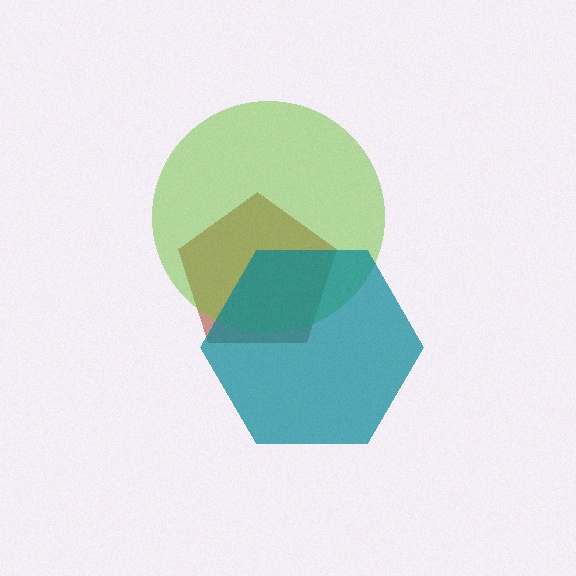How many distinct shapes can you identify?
There are 3 distinct shapes: a brown pentagon, a lime circle, a teal hexagon.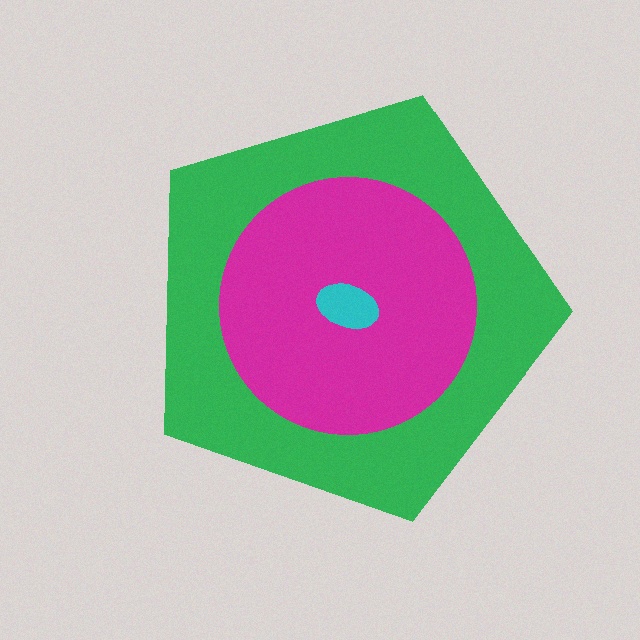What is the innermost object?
The cyan ellipse.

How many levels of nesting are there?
3.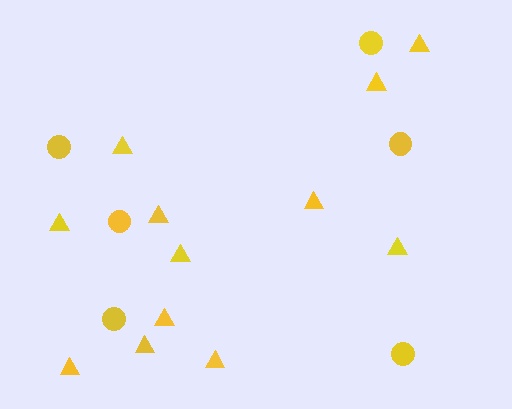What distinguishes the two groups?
There are 2 groups: one group of triangles (12) and one group of circles (6).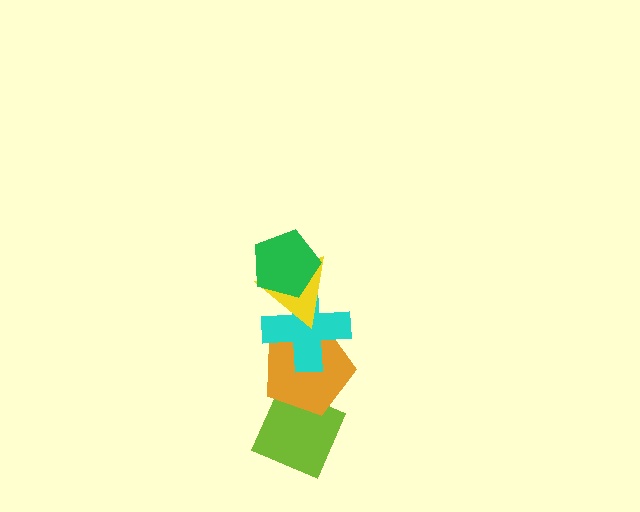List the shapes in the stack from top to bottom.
From top to bottom: the green pentagon, the yellow triangle, the cyan cross, the orange pentagon, the lime diamond.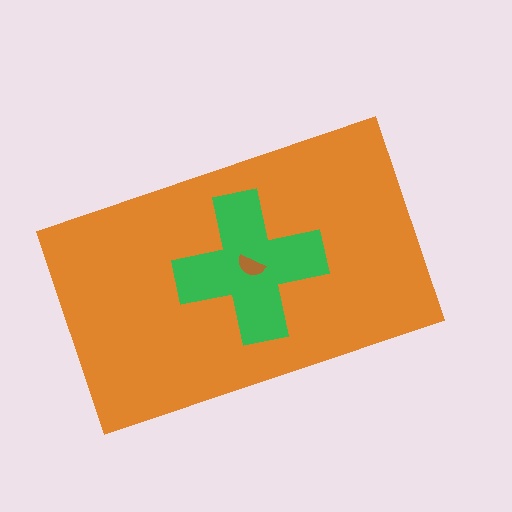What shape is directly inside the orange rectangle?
The green cross.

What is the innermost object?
The brown semicircle.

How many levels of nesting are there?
3.